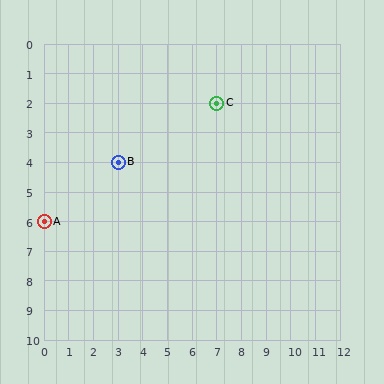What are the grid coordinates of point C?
Point C is at grid coordinates (7, 2).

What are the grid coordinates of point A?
Point A is at grid coordinates (0, 6).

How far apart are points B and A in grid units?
Points B and A are 3 columns and 2 rows apart (about 3.6 grid units diagonally).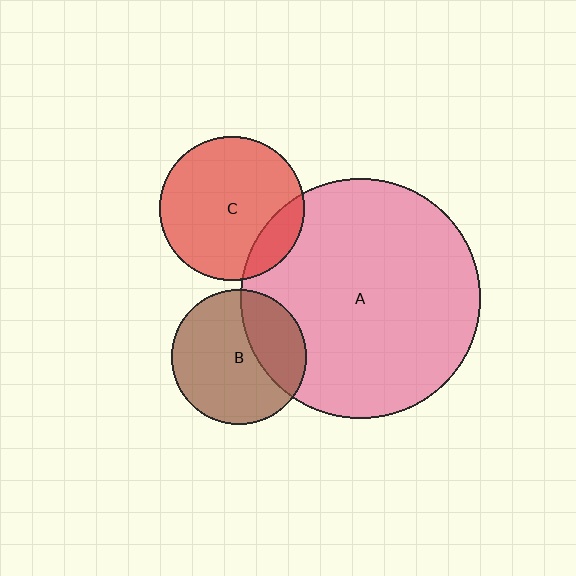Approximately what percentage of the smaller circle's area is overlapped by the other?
Approximately 30%.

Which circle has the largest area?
Circle A (pink).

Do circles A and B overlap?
Yes.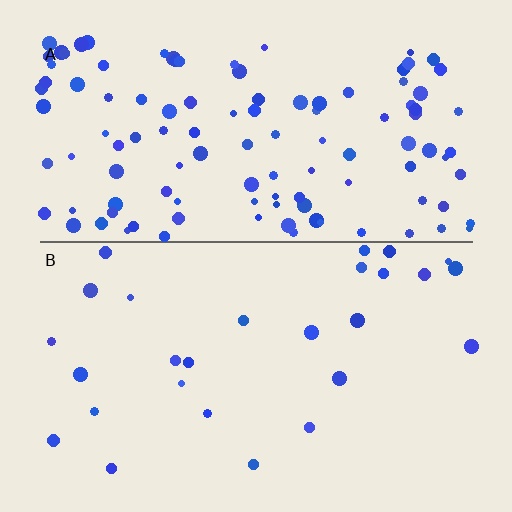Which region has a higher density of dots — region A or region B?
A (the top).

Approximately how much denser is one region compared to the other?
Approximately 4.3× — region A over region B.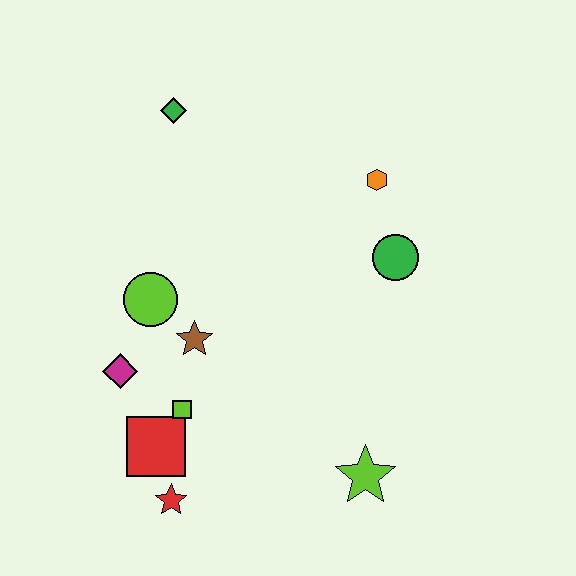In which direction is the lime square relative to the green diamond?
The lime square is below the green diamond.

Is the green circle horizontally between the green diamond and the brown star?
No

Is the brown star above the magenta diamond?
Yes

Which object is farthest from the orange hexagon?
The red star is farthest from the orange hexagon.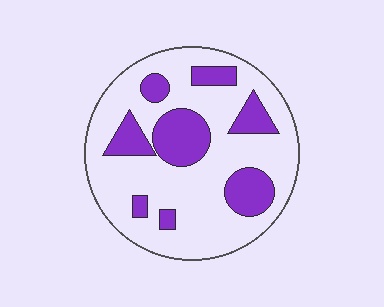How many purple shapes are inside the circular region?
8.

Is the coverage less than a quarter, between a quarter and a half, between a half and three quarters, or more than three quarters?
Between a quarter and a half.